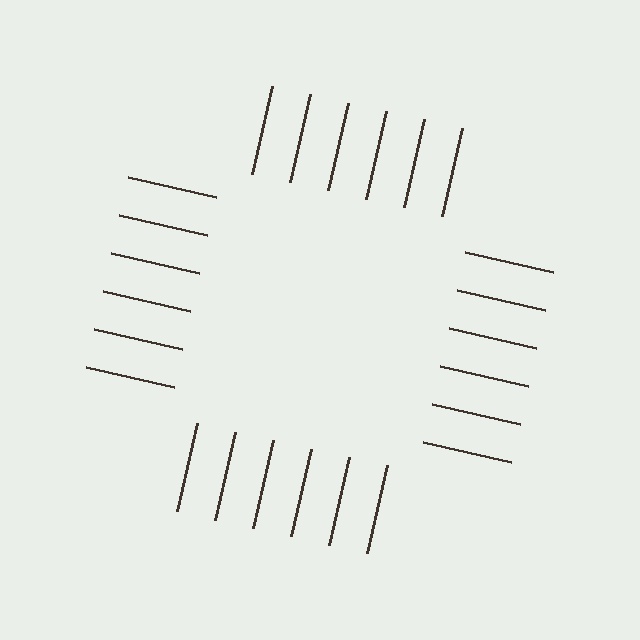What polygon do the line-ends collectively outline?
An illusory square — the line segments terminate on its edges but no continuous stroke is drawn.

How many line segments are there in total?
24 — 6 along each of the 4 edges.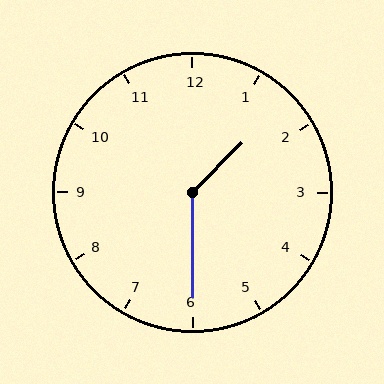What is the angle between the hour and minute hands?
Approximately 135 degrees.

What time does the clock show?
1:30.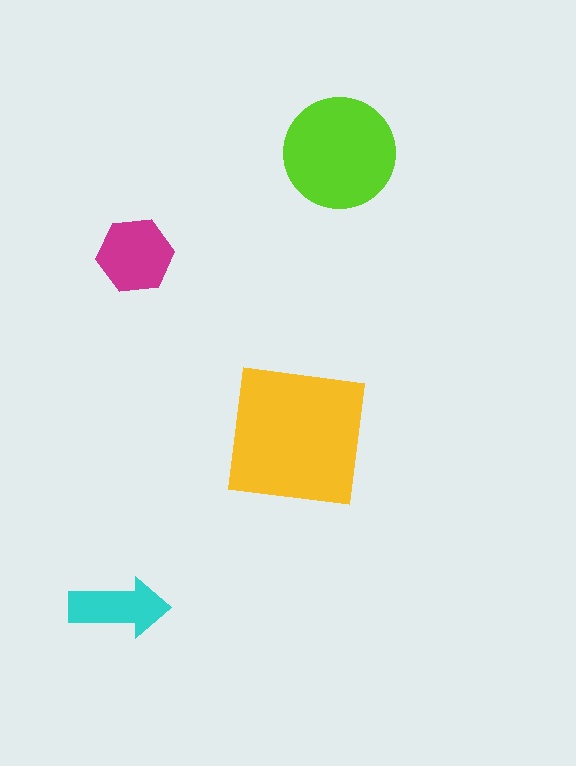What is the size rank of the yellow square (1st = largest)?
1st.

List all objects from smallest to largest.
The cyan arrow, the magenta hexagon, the lime circle, the yellow square.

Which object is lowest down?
The cyan arrow is bottommost.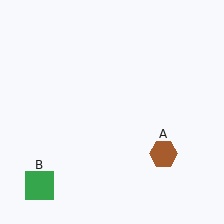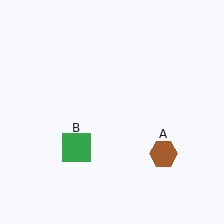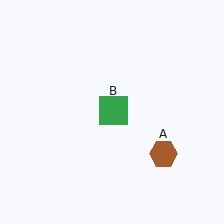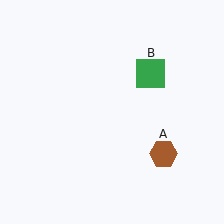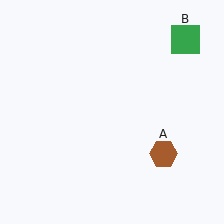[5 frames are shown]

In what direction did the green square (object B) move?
The green square (object B) moved up and to the right.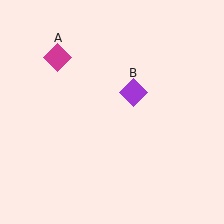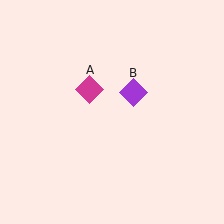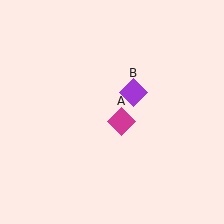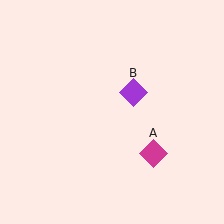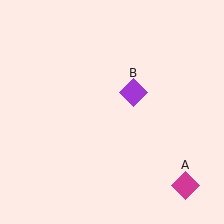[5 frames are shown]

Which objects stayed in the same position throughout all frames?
Purple diamond (object B) remained stationary.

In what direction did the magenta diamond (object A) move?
The magenta diamond (object A) moved down and to the right.